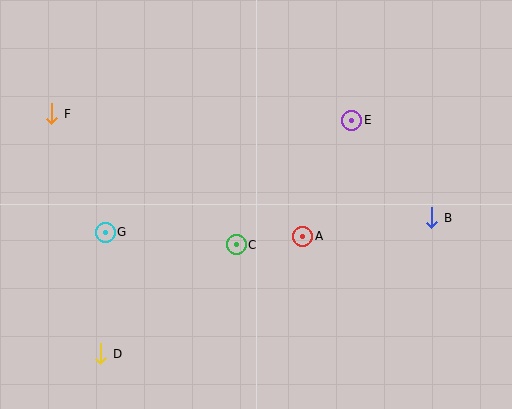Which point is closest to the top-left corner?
Point F is closest to the top-left corner.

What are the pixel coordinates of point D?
Point D is at (101, 354).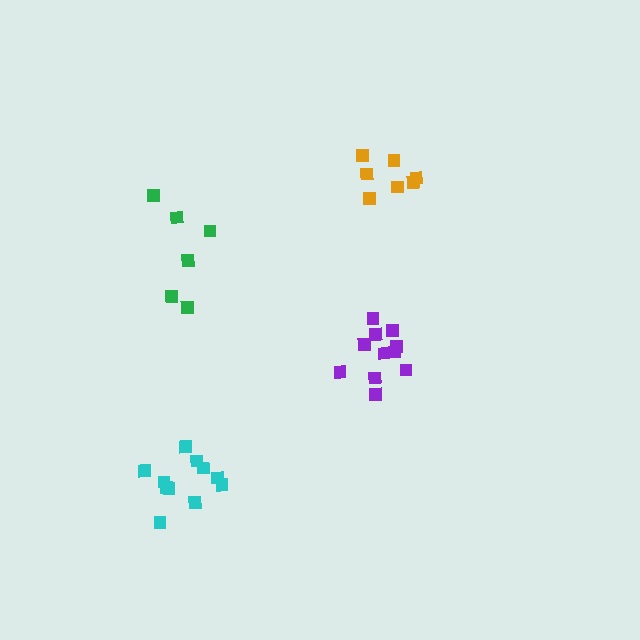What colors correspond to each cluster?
The clusters are colored: purple, green, cyan, orange.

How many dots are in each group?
Group 1: 11 dots, Group 2: 6 dots, Group 3: 11 dots, Group 4: 8 dots (36 total).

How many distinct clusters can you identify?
There are 4 distinct clusters.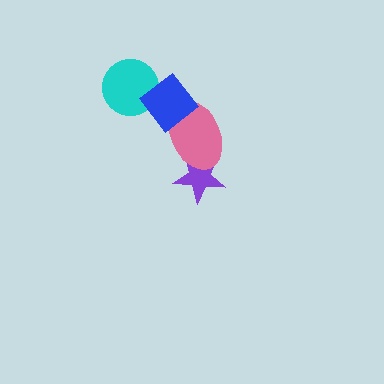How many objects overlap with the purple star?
1 object overlaps with the purple star.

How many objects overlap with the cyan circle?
1 object overlaps with the cyan circle.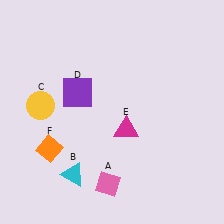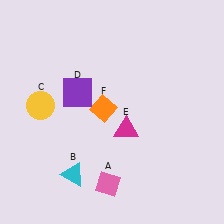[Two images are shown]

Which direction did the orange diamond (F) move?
The orange diamond (F) moved right.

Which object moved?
The orange diamond (F) moved right.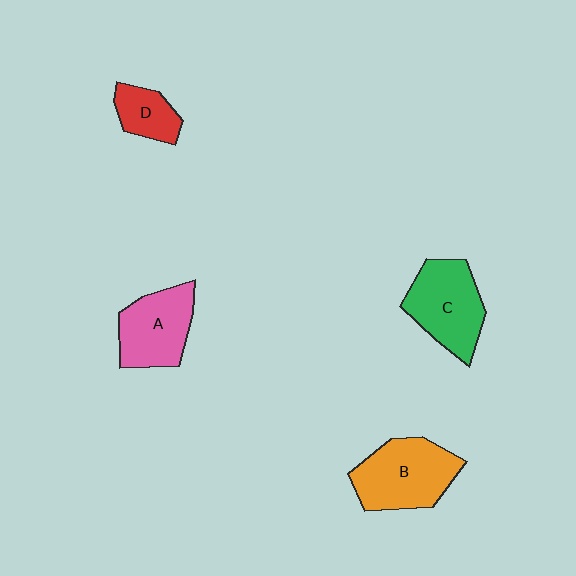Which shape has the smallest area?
Shape D (red).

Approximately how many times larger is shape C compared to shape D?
Approximately 2.0 times.